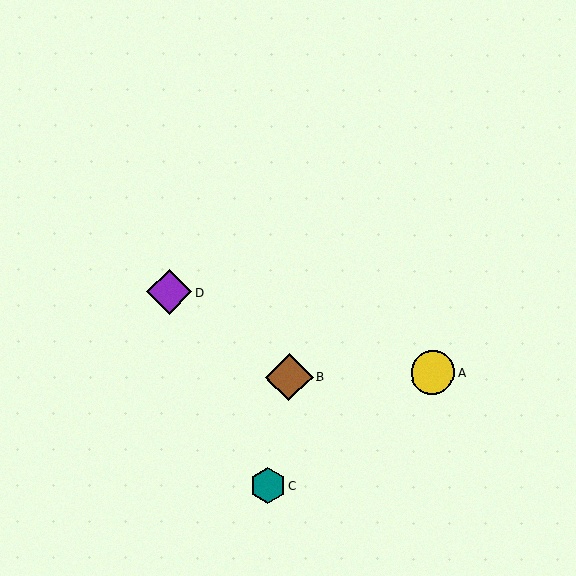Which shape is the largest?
The brown diamond (labeled B) is the largest.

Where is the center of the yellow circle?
The center of the yellow circle is at (432, 372).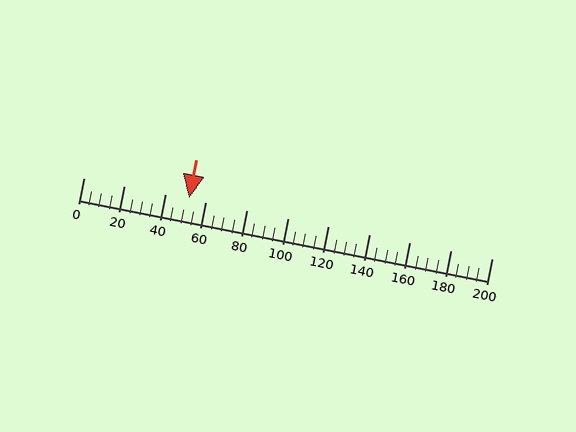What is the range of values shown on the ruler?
The ruler shows values from 0 to 200.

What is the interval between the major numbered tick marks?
The major tick marks are spaced 20 units apart.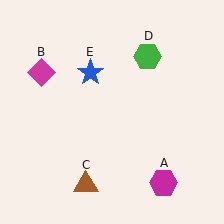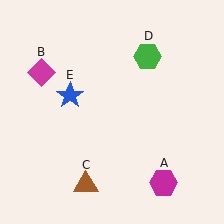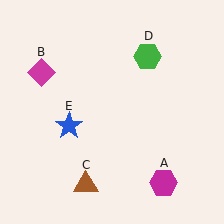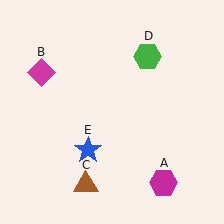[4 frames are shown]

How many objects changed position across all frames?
1 object changed position: blue star (object E).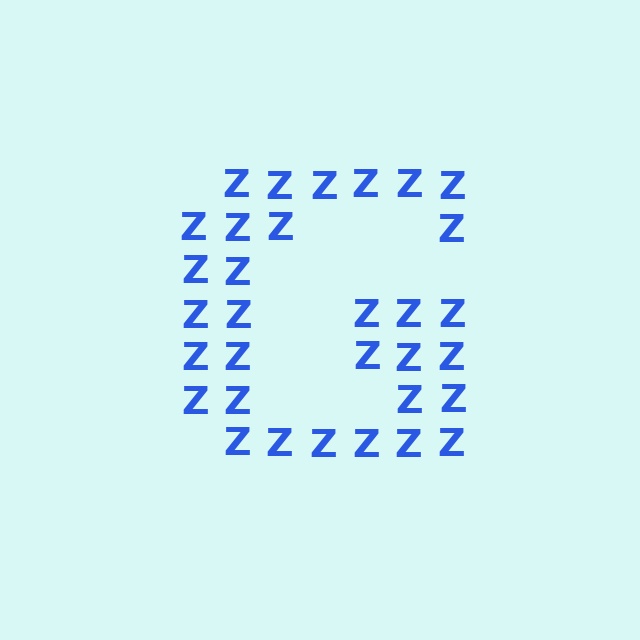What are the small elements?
The small elements are letter Z's.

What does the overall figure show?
The overall figure shows the letter G.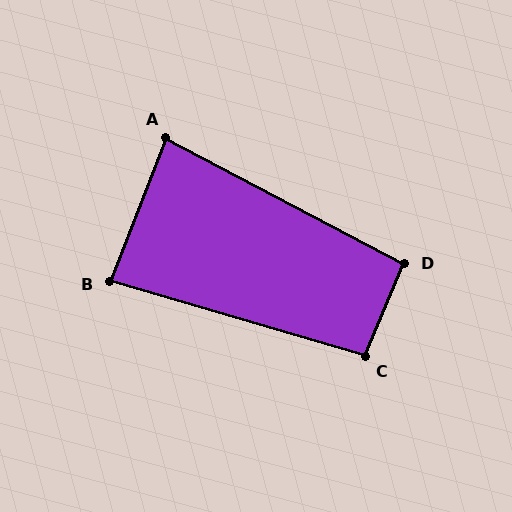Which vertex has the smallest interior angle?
A, at approximately 84 degrees.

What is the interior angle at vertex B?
Approximately 85 degrees (approximately right).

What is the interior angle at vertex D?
Approximately 95 degrees (approximately right).